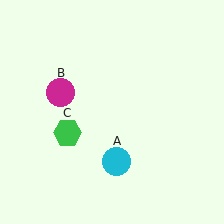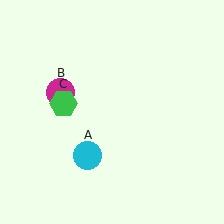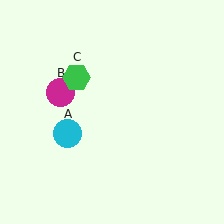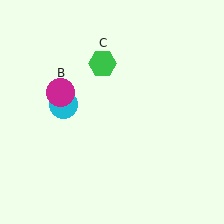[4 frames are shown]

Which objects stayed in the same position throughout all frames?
Magenta circle (object B) remained stationary.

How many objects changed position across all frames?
2 objects changed position: cyan circle (object A), green hexagon (object C).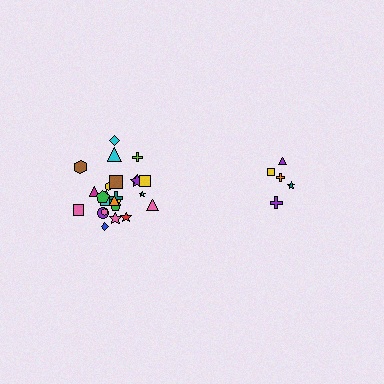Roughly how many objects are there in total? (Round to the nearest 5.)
Roughly 30 objects in total.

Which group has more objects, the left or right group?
The left group.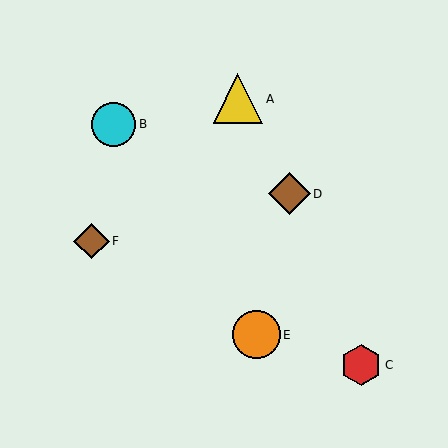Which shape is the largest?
The yellow triangle (labeled A) is the largest.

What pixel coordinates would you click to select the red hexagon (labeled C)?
Click at (361, 365) to select the red hexagon C.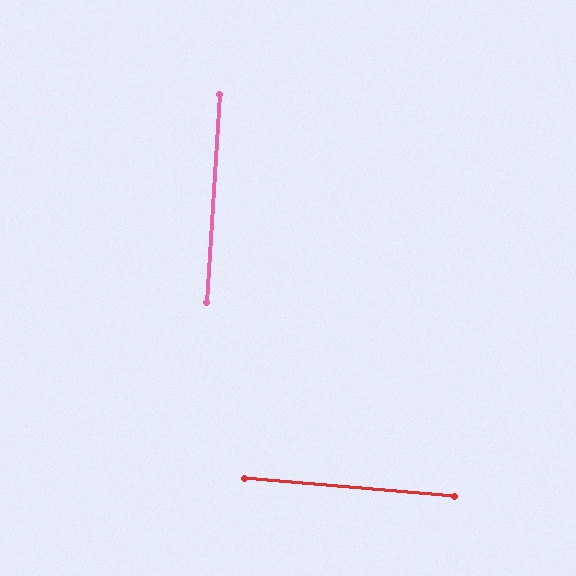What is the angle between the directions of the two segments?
Approximately 89 degrees.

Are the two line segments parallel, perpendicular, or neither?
Perpendicular — they meet at approximately 89°.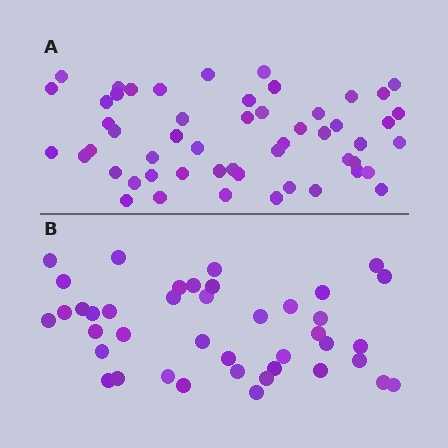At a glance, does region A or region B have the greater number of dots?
Region A (the top region) has more dots.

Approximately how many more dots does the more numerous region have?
Region A has roughly 12 or so more dots than region B.